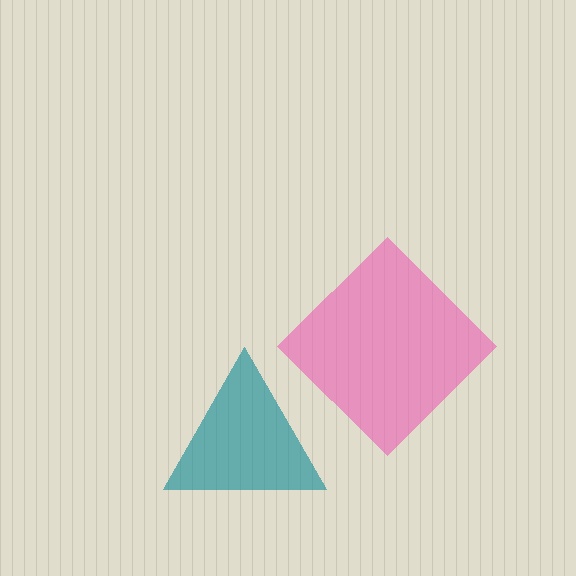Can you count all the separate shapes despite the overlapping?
Yes, there are 2 separate shapes.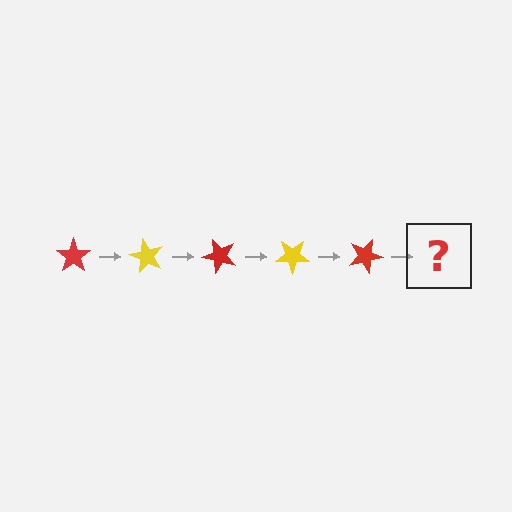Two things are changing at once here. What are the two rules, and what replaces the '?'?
The two rules are that it rotates 60 degrees each step and the color cycles through red and yellow. The '?' should be a yellow star, rotated 300 degrees from the start.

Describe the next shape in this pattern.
It should be a yellow star, rotated 300 degrees from the start.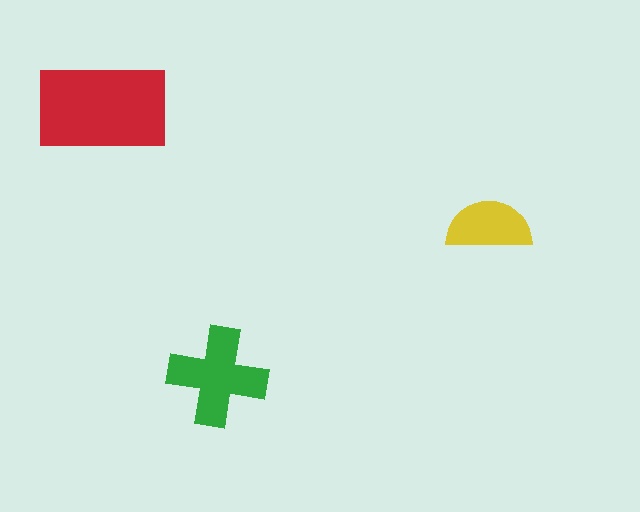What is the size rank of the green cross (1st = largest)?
2nd.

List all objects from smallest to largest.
The yellow semicircle, the green cross, the red rectangle.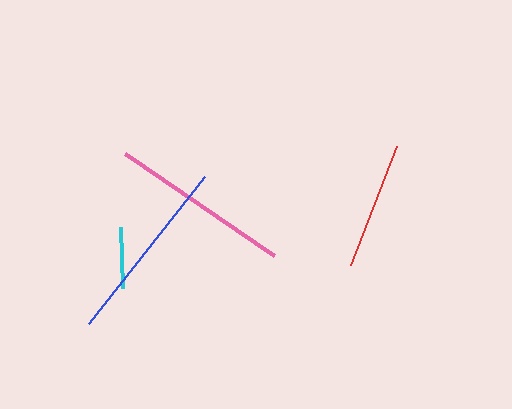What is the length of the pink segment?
The pink segment is approximately 181 pixels long.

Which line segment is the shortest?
The cyan line is the shortest at approximately 61 pixels.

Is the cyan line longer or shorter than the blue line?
The blue line is longer than the cyan line.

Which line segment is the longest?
The blue line is the longest at approximately 188 pixels.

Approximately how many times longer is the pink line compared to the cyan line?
The pink line is approximately 3.0 times the length of the cyan line.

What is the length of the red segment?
The red segment is approximately 128 pixels long.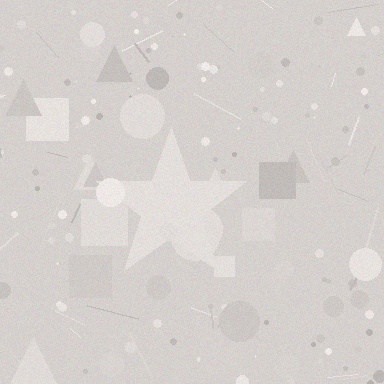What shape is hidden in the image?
A star is hidden in the image.